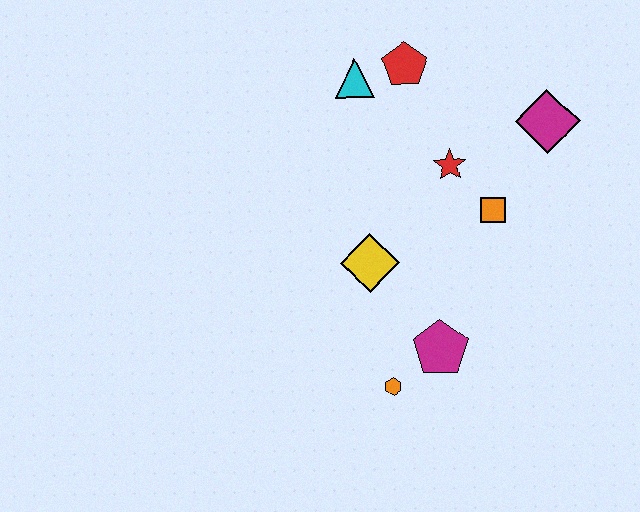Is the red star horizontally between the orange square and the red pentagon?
Yes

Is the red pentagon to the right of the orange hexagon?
Yes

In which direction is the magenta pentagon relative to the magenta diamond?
The magenta pentagon is below the magenta diamond.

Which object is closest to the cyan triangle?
The red pentagon is closest to the cyan triangle.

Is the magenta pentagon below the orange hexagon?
No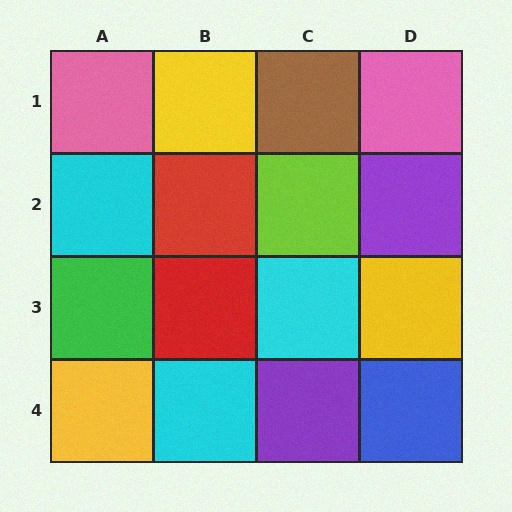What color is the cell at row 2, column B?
Red.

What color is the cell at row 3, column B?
Red.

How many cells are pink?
2 cells are pink.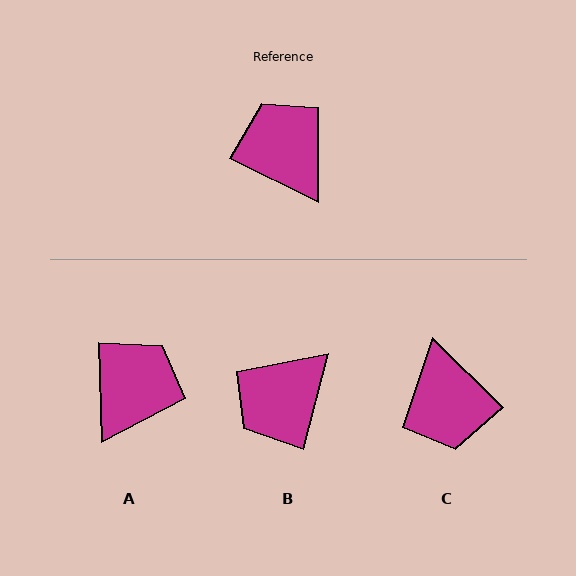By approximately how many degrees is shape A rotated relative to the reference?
Approximately 62 degrees clockwise.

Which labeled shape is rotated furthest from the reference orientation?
C, about 161 degrees away.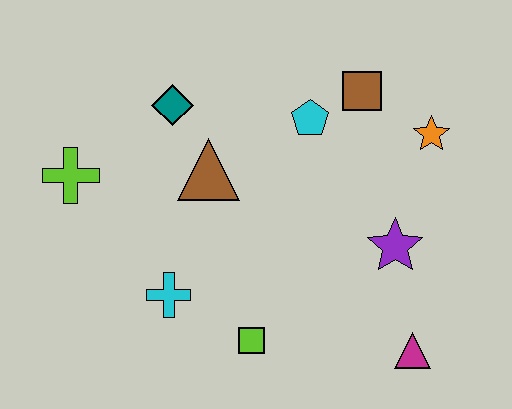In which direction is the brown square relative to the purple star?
The brown square is above the purple star.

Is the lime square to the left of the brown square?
Yes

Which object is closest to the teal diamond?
The brown triangle is closest to the teal diamond.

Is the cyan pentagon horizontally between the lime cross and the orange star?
Yes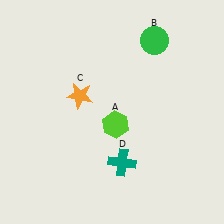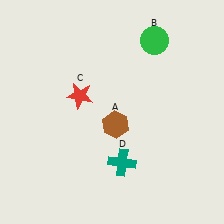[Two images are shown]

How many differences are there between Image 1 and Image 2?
There are 2 differences between the two images.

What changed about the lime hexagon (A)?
In Image 1, A is lime. In Image 2, it changed to brown.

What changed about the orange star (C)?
In Image 1, C is orange. In Image 2, it changed to red.